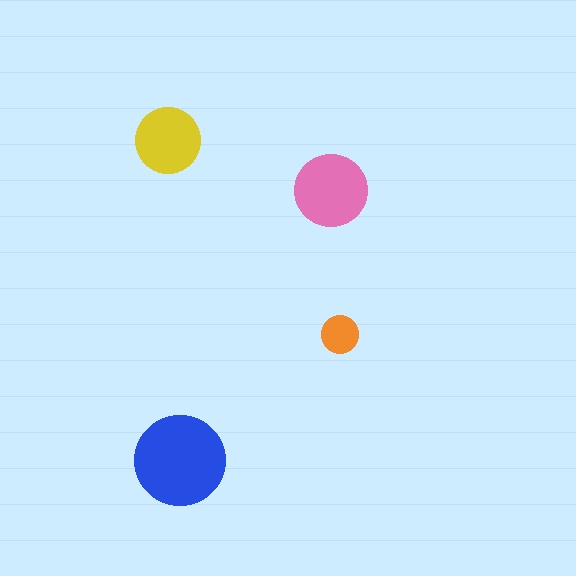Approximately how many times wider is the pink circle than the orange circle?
About 2 times wider.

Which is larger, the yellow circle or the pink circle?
The pink one.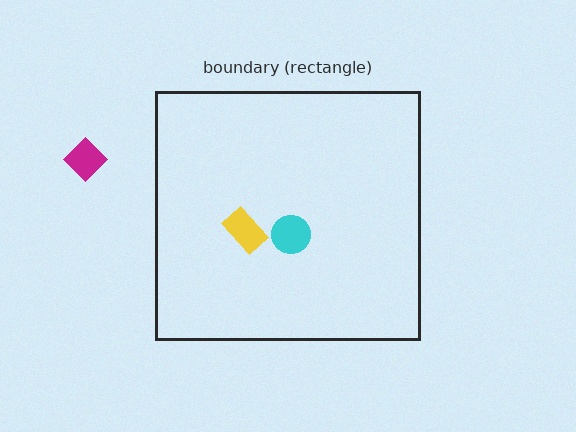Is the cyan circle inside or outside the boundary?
Inside.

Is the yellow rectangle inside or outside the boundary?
Inside.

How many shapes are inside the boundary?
2 inside, 1 outside.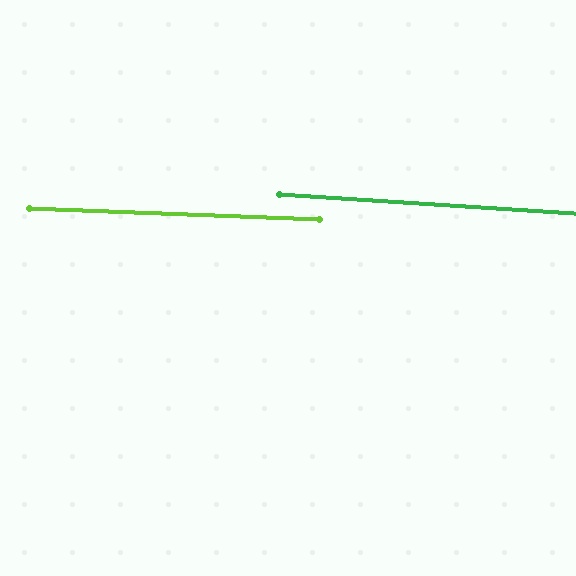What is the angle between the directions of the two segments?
Approximately 2 degrees.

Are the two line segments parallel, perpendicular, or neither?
Parallel — their directions differ by only 1.6°.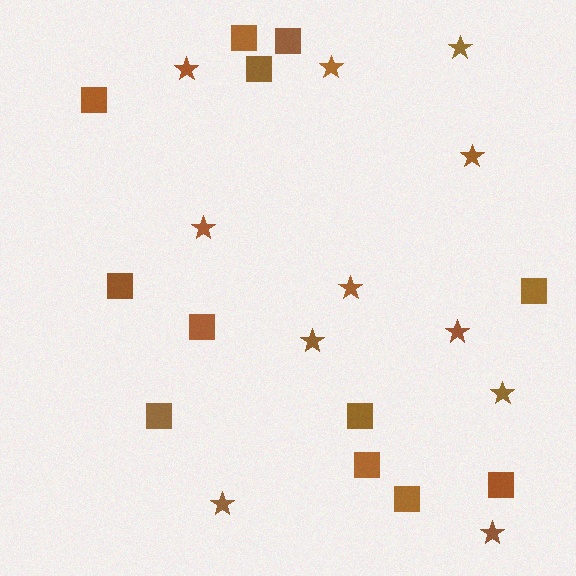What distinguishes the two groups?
There are 2 groups: one group of squares (12) and one group of stars (11).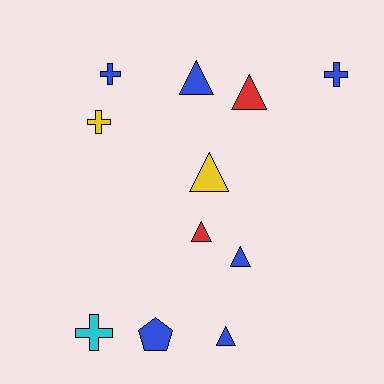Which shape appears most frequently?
Triangle, with 6 objects.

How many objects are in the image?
There are 11 objects.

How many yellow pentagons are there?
There are no yellow pentagons.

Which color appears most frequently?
Blue, with 6 objects.